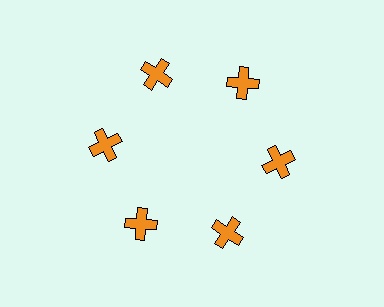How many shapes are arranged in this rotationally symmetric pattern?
There are 6 shapes, arranged in 6 groups of 1.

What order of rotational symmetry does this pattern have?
This pattern has 6-fold rotational symmetry.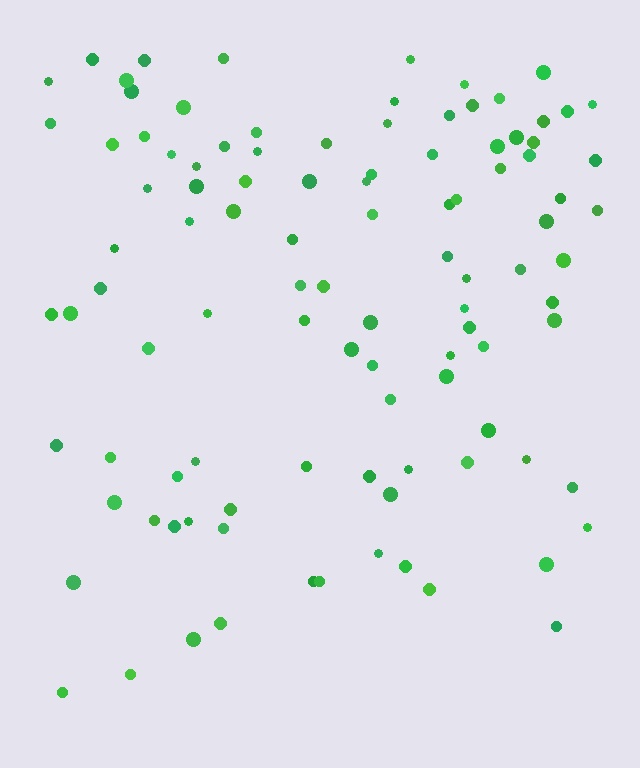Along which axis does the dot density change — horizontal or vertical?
Vertical.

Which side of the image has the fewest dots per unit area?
The bottom.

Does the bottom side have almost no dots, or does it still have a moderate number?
Still a moderate number, just noticeably fewer than the top.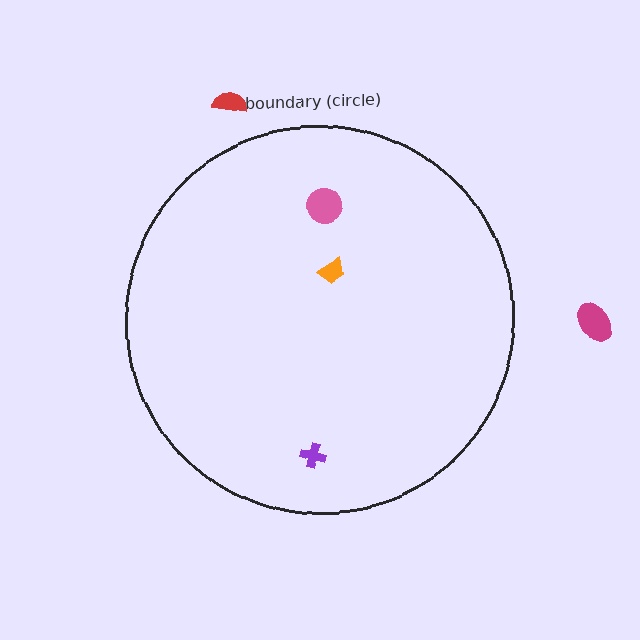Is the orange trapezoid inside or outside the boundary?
Inside.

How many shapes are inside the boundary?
3 inside, 2 outside.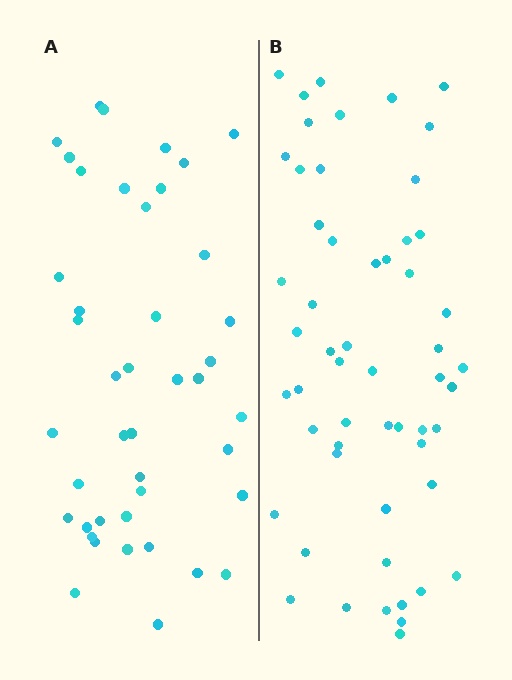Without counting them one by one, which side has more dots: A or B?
Region B (the right region) has more dots.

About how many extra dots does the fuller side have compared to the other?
Region B has roughly 12 or so more dots than region A.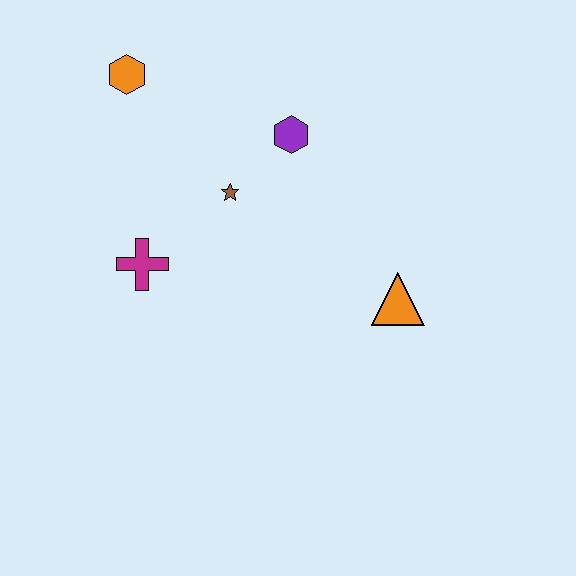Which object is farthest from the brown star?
The orange triangle is farthest from the brown star.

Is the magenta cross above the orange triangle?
Yes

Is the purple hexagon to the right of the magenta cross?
Yes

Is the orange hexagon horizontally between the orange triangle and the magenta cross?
No